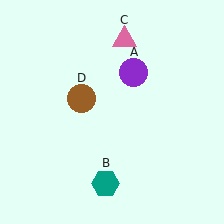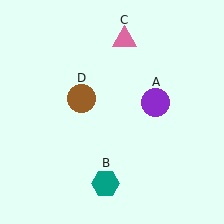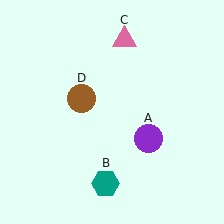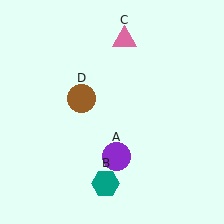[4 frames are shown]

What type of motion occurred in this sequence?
The purple circle (object A) rotated clockwise around the center of the scene.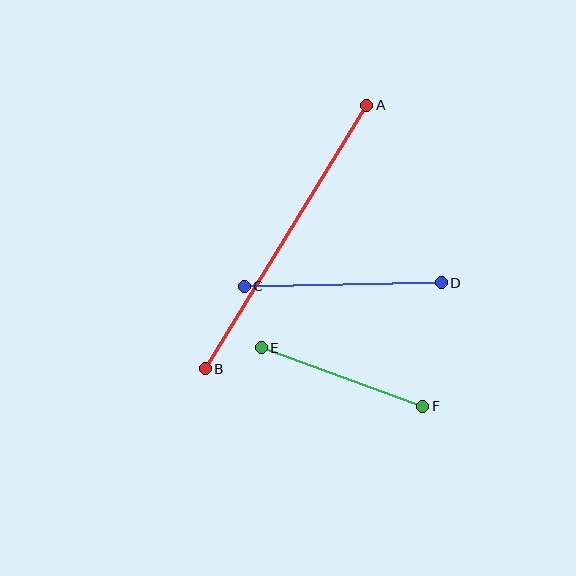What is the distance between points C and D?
The distance is approximately 197 pixels.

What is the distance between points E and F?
The distance is approximately 172 pixels.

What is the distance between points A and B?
The distance is approximately 309 pixels.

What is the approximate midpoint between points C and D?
The midpoint is at approximately (343, 284) pixels.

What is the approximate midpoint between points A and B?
The midpoint is at approximately (286, 237) pixels.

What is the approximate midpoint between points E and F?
The midpoint is at approximately (342, 377) pixels.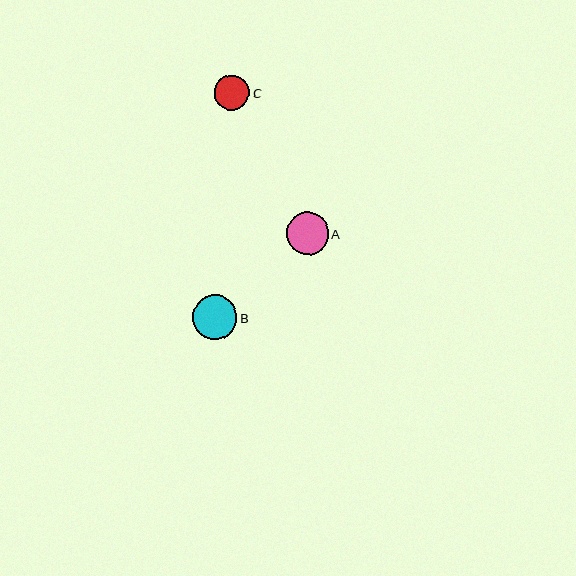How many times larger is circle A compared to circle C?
Circle A is approximately 1.2 times the size of circle C.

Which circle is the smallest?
Circle C is the smallest with a size of approximately 35 pixels.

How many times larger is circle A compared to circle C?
Circle A is approximately 1.2 times the size of circle C.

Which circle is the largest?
Circle B is the largest with a size of approximately 44 pixels.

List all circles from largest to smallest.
From largest to smallest: B, A, C.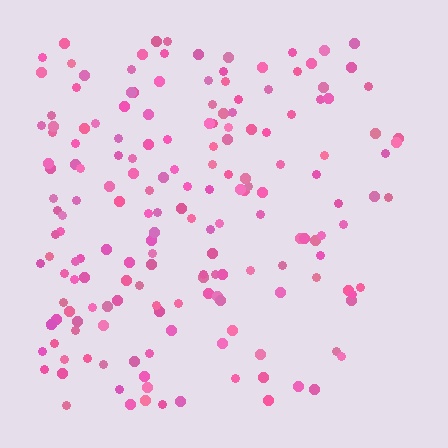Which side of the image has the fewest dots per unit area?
The right.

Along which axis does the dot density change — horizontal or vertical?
Horizontal.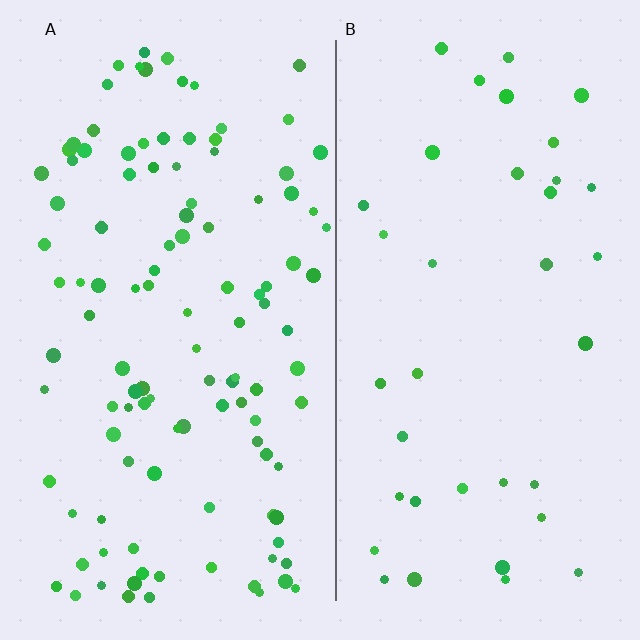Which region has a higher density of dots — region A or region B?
A (the left).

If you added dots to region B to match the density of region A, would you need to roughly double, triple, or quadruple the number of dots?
Approximately triple.